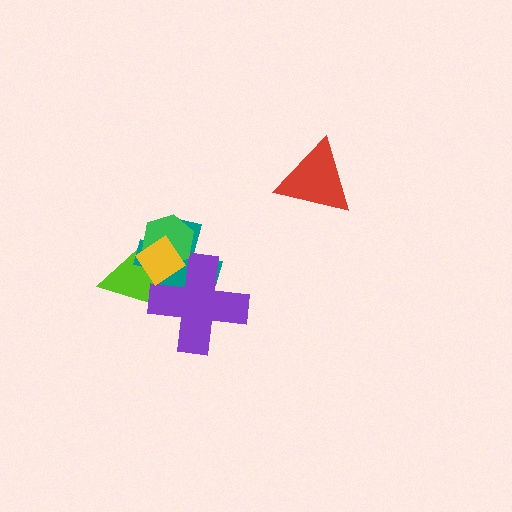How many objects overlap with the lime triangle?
4 objects overlap with the lime triangle.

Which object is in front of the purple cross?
The yellow diamond is in front of the purple cross.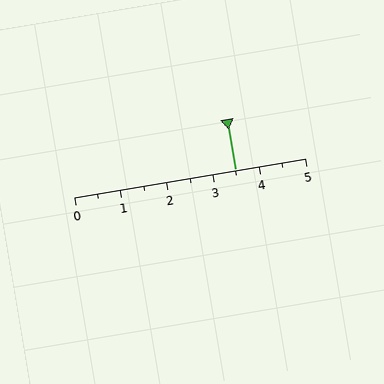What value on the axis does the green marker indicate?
The marker indicates approximately 3.5.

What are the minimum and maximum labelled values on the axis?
The axis runs from 0 to 5.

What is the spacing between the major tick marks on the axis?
The major ticks are spaced 1 apart.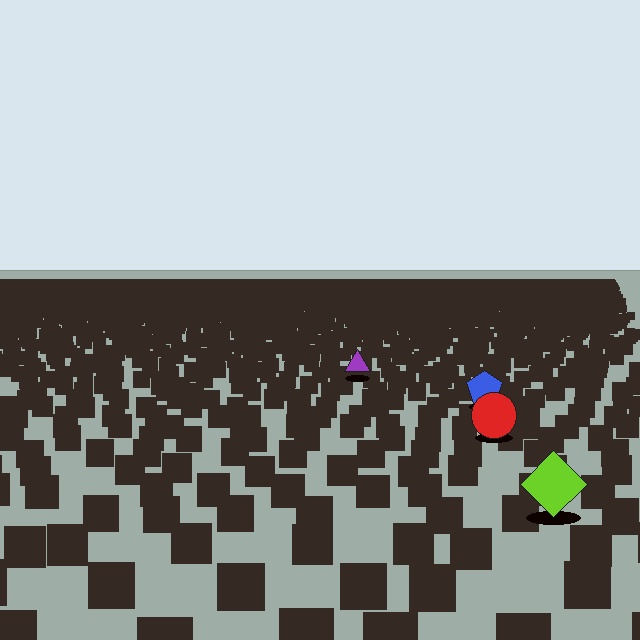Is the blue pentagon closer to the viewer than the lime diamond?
No. The lime diamond is closer — you can tell from the texture gradient: the ground texture is coarser near it.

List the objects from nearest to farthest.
From nearest to farthest: the lime diamond, the red circle, the blue pentagon, the purple triangle.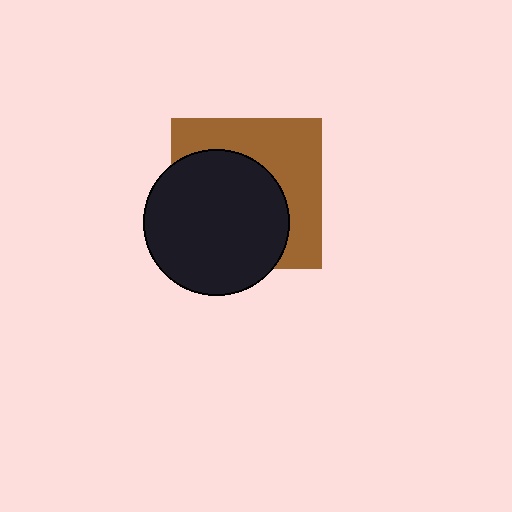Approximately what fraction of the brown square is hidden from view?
Roughly 55% of the brown square is hidden behind the black circle.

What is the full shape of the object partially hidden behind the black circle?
The partially hidden object is a brown square.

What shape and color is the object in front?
The object in front is a black circle.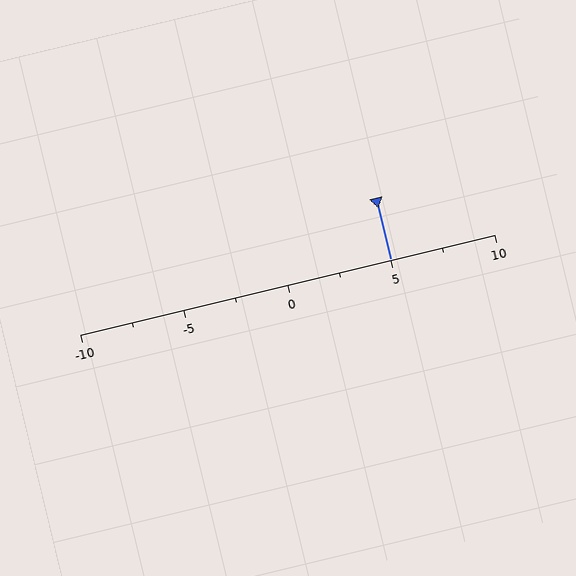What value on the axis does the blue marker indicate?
The marker indicates approximately 5.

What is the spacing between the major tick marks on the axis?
The major ticks are spaced 5 apart.